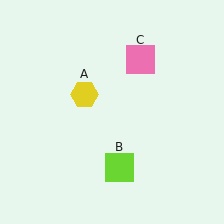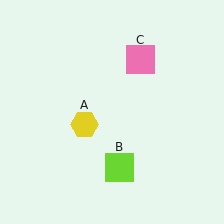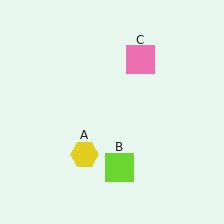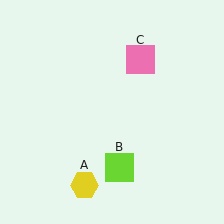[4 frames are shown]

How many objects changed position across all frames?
1 object changed position: yellow hexagon (object A).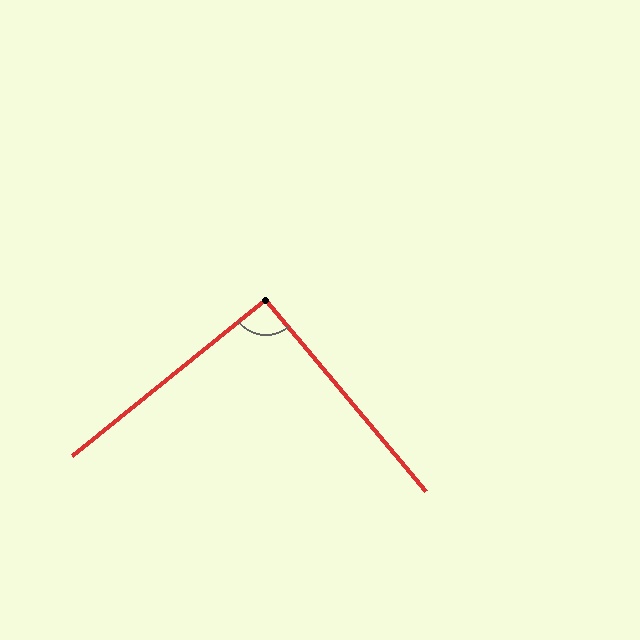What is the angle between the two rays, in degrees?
Approximately 91 degrees.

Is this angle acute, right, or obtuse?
It is approximately a right angle.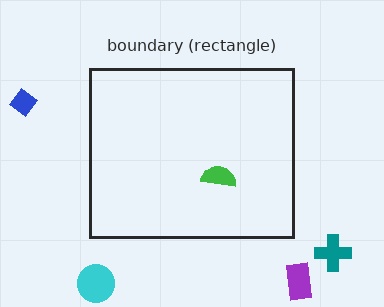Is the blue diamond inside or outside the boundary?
Outside.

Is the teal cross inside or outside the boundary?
Outside.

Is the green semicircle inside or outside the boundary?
Inside.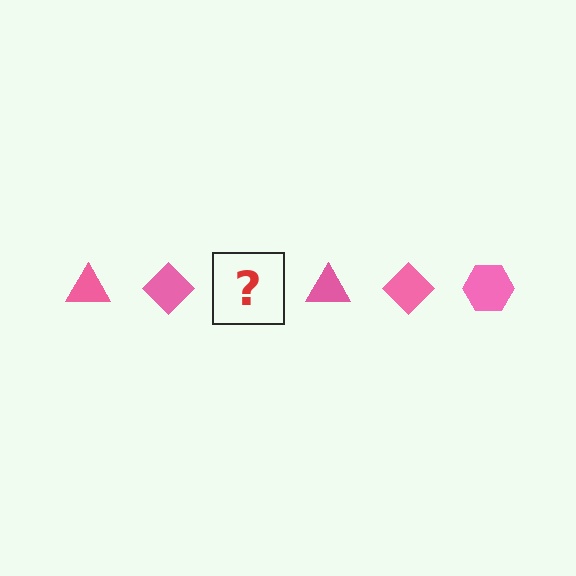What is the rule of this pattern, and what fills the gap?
The rule is that the pattern cycles through triangle, diamond, hexagon shapes in pink. The gap should be filled with a pink hexagon.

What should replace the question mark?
The question mark should be replaced with a pink hexagon.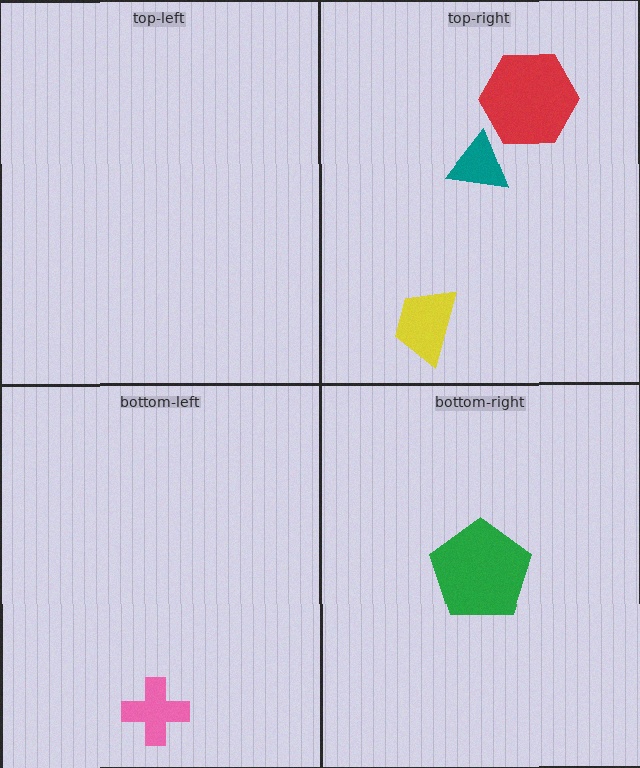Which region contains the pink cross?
The bottom-left region.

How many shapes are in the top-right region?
3.